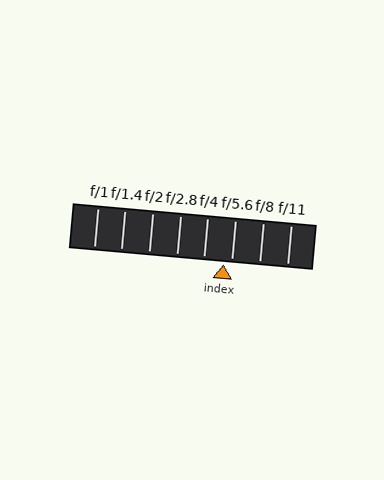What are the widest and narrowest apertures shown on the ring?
The widest aperture shown is f/1 and the narrowest is f/11.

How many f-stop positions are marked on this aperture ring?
There are 8 f-stop positions marked.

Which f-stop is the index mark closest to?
The index mark is closest to f/5.6.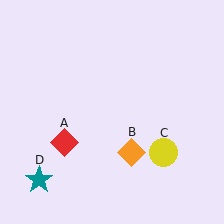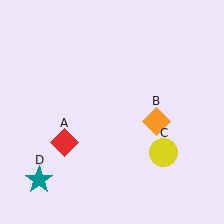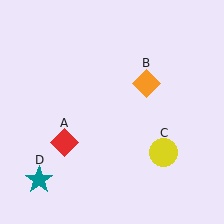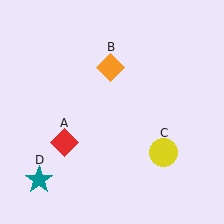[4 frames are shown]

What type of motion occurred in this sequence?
The orange diamond (object B) rotated counterclockwise around the center of the scene.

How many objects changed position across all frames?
1 object changed position: orange diamond (object B).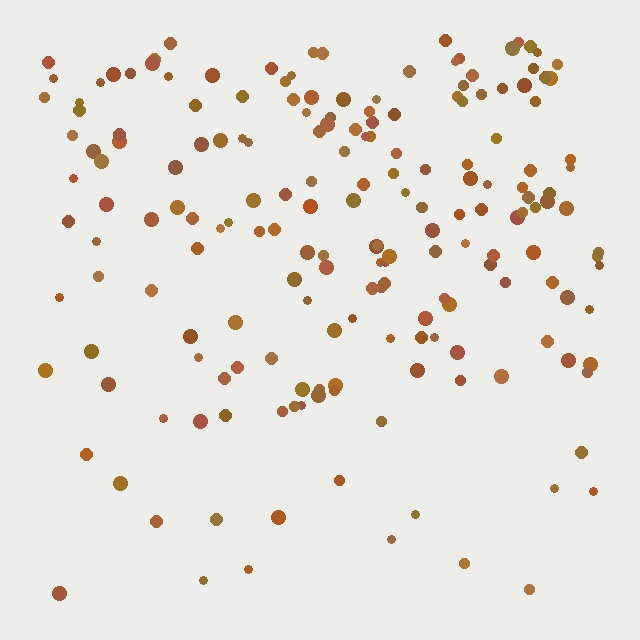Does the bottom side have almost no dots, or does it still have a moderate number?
Still a moderate number, just noticeably fewer than the top.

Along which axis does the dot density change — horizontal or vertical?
Vertical.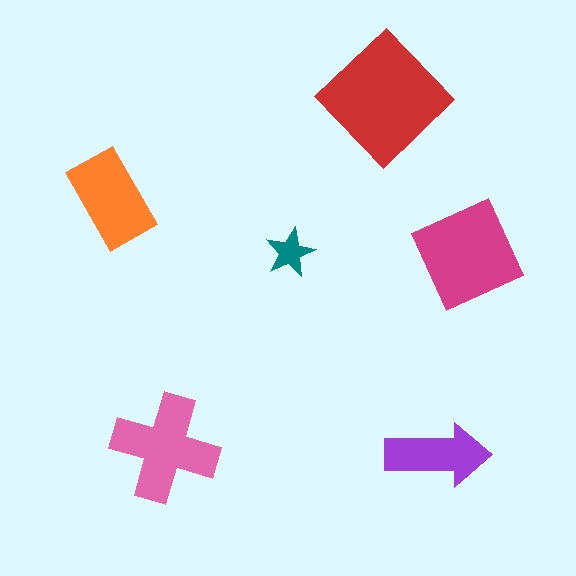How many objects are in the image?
There are 6 objects in the image.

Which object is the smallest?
The teal star.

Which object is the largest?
The red diamond.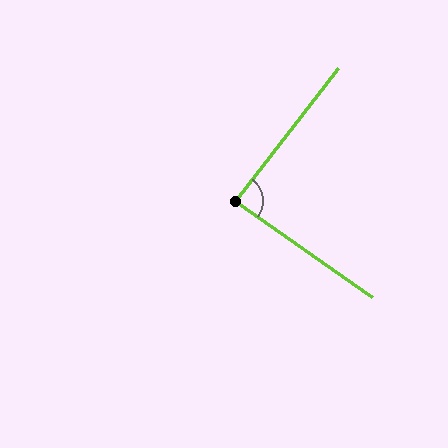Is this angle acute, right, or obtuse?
It is approximately a right angle.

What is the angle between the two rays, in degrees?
Approximately 87 degrees.